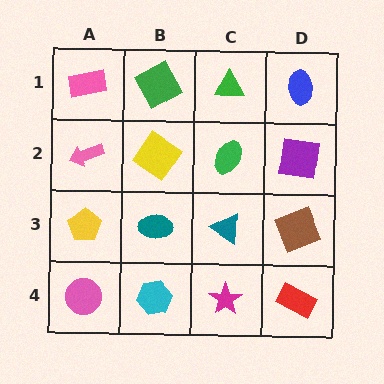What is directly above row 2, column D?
A blue ellipse.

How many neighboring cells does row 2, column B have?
4.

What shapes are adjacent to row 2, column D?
A blue ellipse (row 1, column D), a brown square (row 3, column D), a green ellipse (row 2, column C).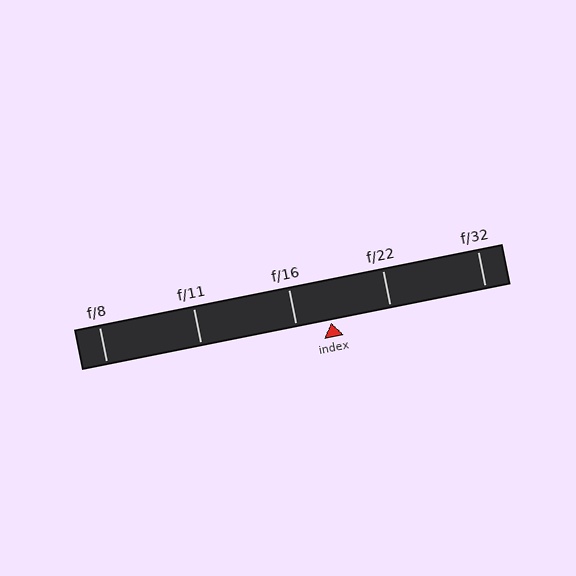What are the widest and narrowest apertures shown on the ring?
The widest aperture shown is f/8 and the narrowest is f/32.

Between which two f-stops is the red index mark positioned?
The index mark is between f/16 and f/22.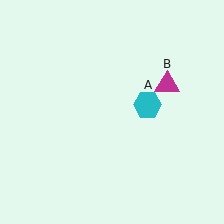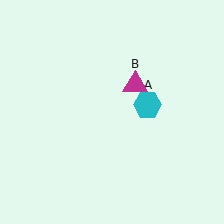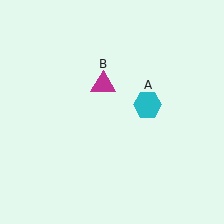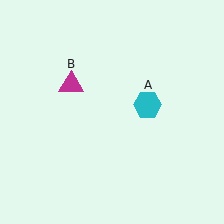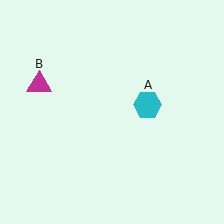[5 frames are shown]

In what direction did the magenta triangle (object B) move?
The magenta triangle (object B) moved left.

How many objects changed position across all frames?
1 object changed position: magenta triangle (object B).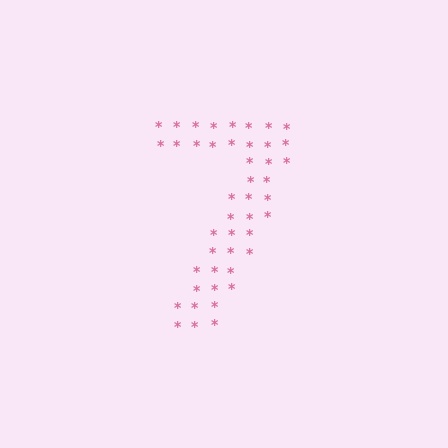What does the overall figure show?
The overall figure shows the digit 7.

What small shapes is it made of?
It is made of small asterisks.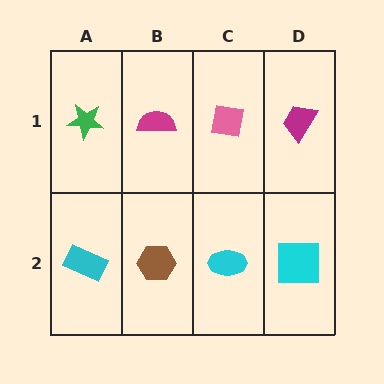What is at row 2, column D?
A cyan square.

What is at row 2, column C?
A cyan ellipse.